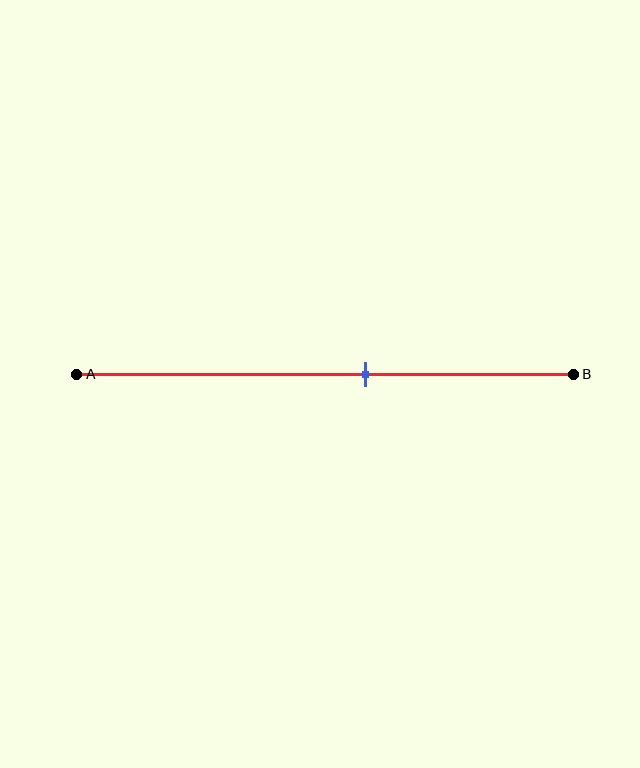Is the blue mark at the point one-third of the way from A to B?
No, the mark is at about 60% from A, not at the 33% one-third point.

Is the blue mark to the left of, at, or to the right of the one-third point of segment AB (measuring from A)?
The blue mark is to the right of the one-third point of segment AB.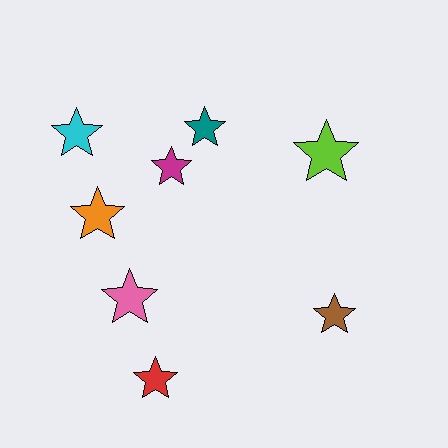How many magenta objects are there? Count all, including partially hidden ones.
There is 1 magenta object.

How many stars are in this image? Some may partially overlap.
There are 8 stars.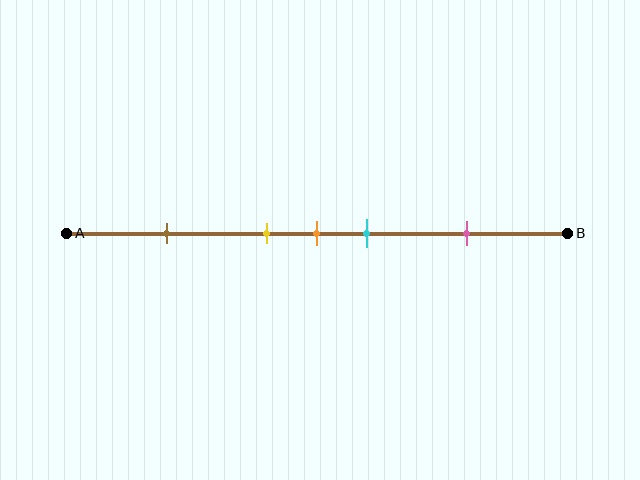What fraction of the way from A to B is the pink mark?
The pink mark is approximately 80% (0.8) of the way from A to B.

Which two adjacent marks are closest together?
The yellow and orange marks are the closest adjacent pair.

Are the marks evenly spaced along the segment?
No, the marks are not evenly spaced.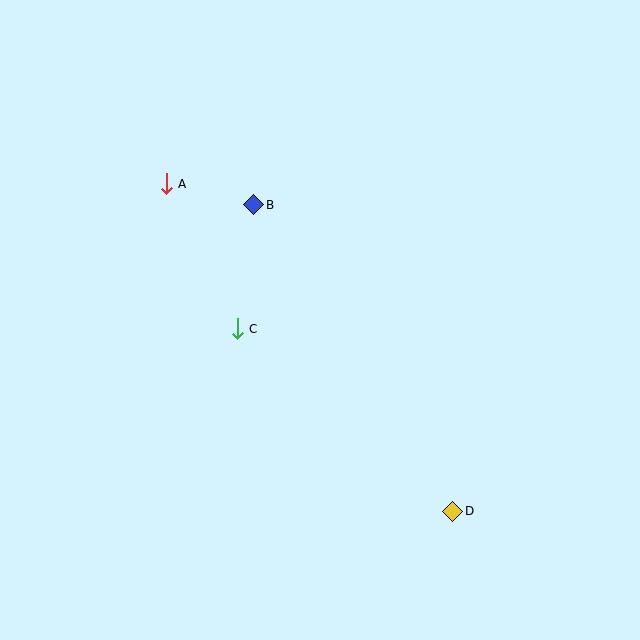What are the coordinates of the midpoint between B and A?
The midpoint between B and A is at (210, 194).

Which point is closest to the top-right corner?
Point B is closest to the top-right corner.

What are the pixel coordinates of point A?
Point A is at (166, 184).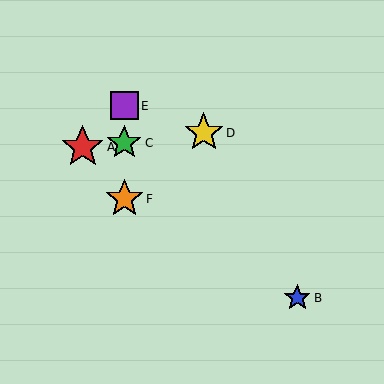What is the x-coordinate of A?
Object A is at x≈83.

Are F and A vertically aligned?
No, F is at x≈124 and A is at x≈83.